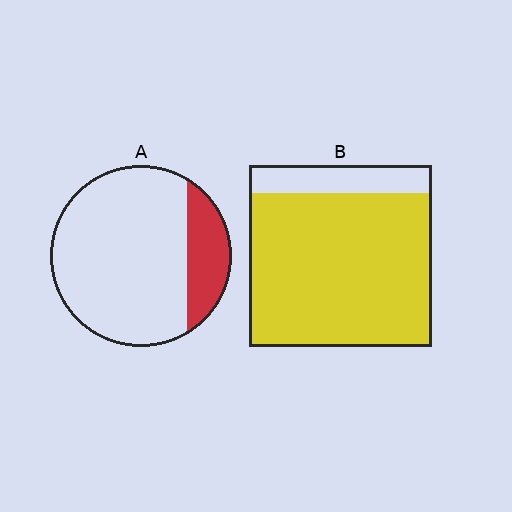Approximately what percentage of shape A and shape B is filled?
A is approximately 20% and B is approximately 85%.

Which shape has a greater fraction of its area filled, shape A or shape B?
Shape B.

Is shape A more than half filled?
No.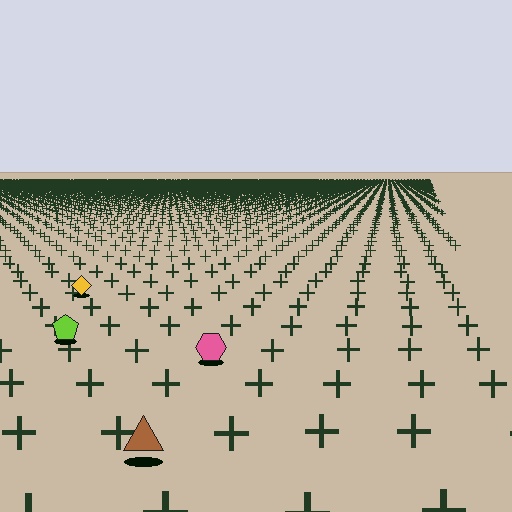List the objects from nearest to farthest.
From nearest to farthest: the brown triangle, the pink hexagon, the lime pentagon, the yellow diamond.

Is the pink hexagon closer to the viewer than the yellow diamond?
Yes. The pink hexagon is closer — you can tell from the texture gradient: the ground texture is coarser near it.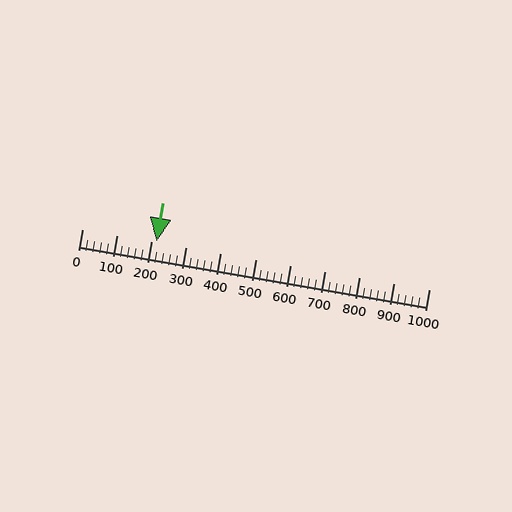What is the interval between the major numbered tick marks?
The major tick marks are spaced 100 units apart.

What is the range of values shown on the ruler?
The ruler shows values from 0 to 1000.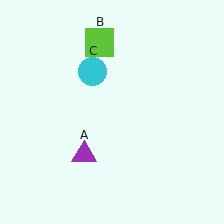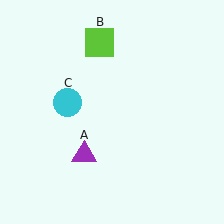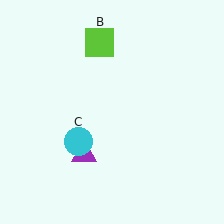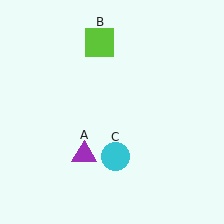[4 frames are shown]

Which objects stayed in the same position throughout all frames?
Purple triangle (object A) and lime square (object B) remained stationary.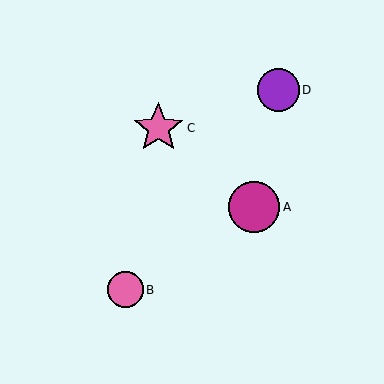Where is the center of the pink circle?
The center of the pink circle is at (125, 290).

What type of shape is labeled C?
Shape C is a pink star.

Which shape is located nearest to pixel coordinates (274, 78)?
The purple circle (labeled D) at (278, 90) is nearest to that location.